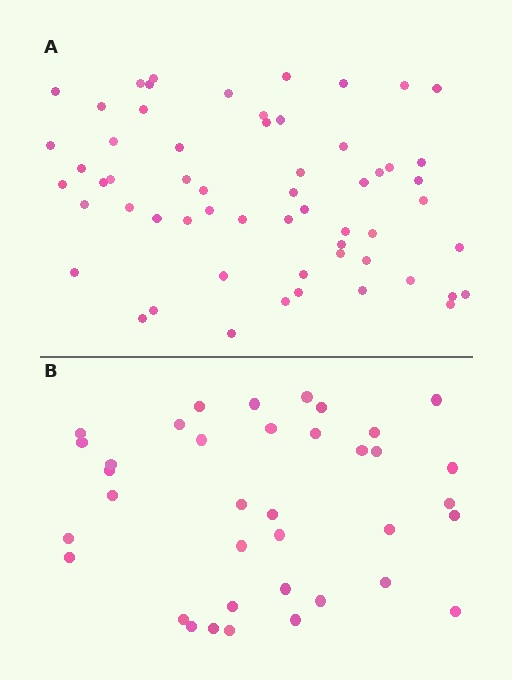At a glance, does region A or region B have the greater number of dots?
Region A (the top region) has more dots.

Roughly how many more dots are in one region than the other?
Region A has approximately 20 more dots than region B.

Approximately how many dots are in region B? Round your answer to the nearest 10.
About 40 dots. (The exact count is 37, which rounds to 40.)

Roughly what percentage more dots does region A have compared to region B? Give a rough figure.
About 60% more.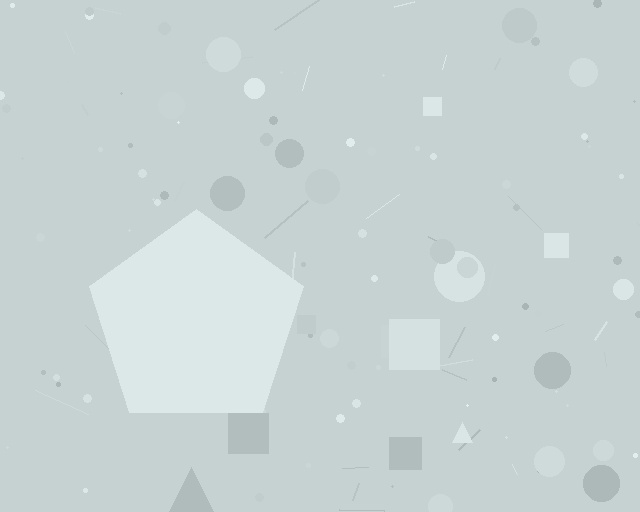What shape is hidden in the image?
A pentagon is hidden in the image.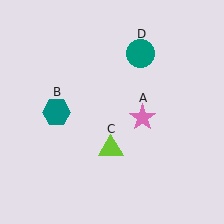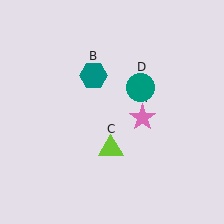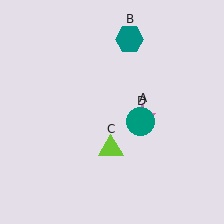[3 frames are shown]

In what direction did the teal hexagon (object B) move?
The teal hexagon (object B) moved up and to the right.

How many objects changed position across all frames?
2 objects changed position: teal hexagon (object B), teal circle (object D).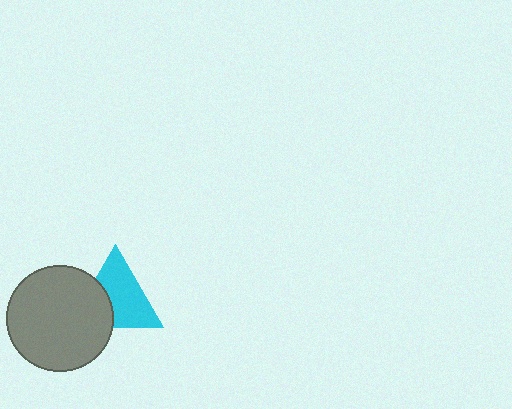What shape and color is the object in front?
The object in front is a gray circle.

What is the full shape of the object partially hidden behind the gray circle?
The partially hidden object is a cyan triangle.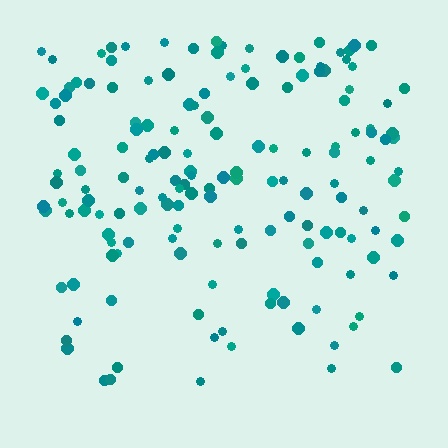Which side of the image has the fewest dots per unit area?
The bottom.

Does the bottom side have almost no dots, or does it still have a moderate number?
Still a moderate number, just noticeably fewer than the top.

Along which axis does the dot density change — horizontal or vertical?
Vertical.